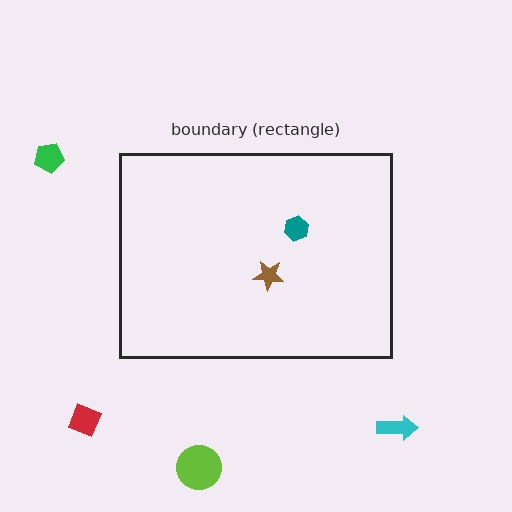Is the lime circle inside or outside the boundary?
Outside.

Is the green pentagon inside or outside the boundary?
Outside.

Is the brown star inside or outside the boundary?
Inside.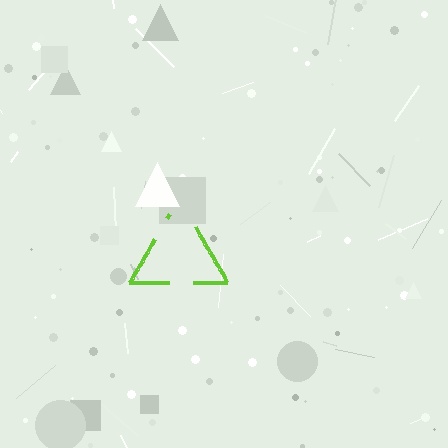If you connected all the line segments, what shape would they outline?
They would outline a triangle.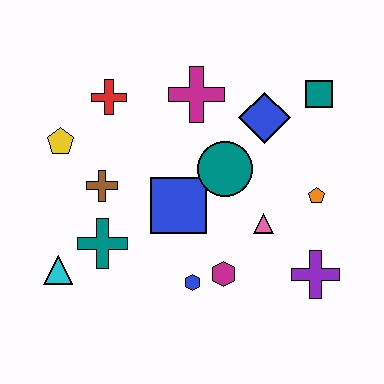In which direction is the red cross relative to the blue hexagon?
The red cross is above the blue hexagon.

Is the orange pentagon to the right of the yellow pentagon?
Yes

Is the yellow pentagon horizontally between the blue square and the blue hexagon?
No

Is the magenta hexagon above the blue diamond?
No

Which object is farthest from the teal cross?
The teal square is farthest from the teal cross.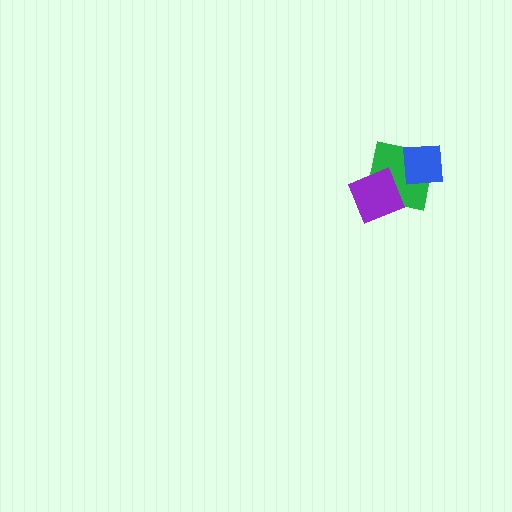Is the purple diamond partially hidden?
No, no other shape covers it.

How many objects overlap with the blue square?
1 object overlaps with the blue square.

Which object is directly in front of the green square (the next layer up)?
The purple diamond is directly in front of the green square.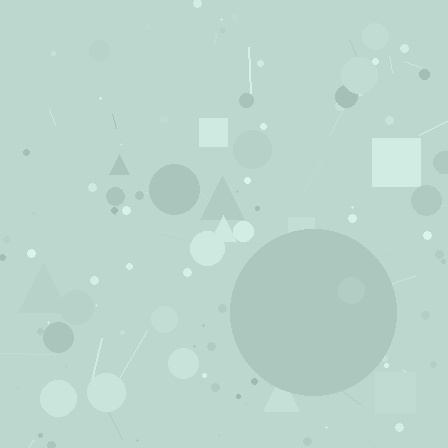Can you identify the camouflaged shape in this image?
The camouflaged shape is a circle.